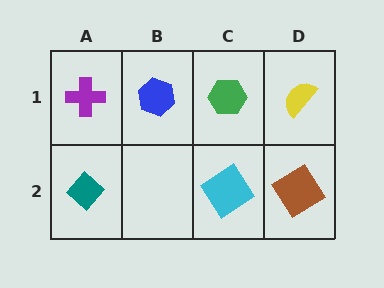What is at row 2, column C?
A cyan diamond.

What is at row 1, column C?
A green hexagon.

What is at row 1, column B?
A blue hexagon.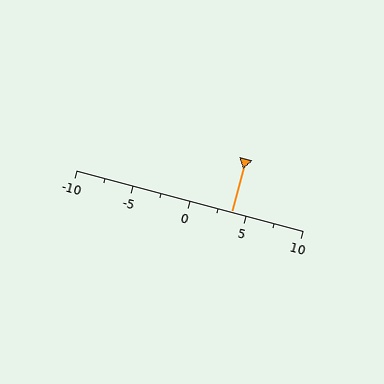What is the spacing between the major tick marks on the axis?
The major ticks are spaced 5 apart.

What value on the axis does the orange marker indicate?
The marker indicates approximately 3.8.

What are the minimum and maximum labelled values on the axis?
The axis runs from -10 to 10.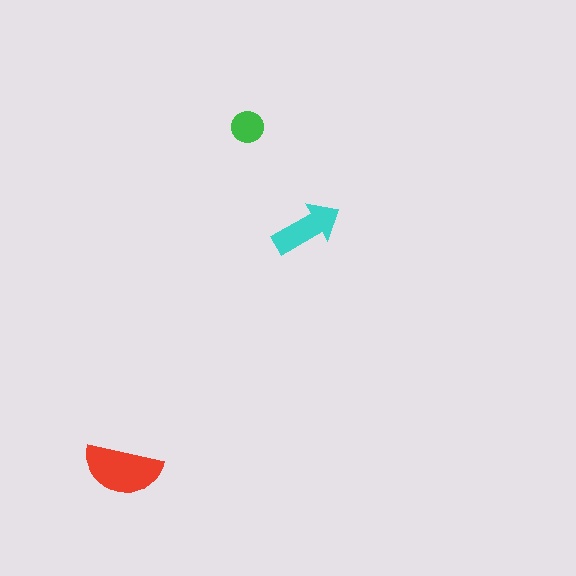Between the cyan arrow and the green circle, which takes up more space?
The cyan arrow.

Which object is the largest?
The red semicircle.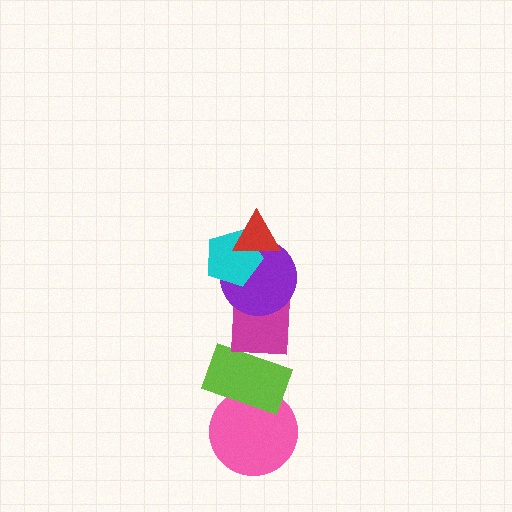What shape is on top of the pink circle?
The lime rectangle is on top of the pink circle.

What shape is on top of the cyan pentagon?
The red triangle is on top of the cyan pentagon.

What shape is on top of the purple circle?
The cyan pentagon is on top of the purple circle.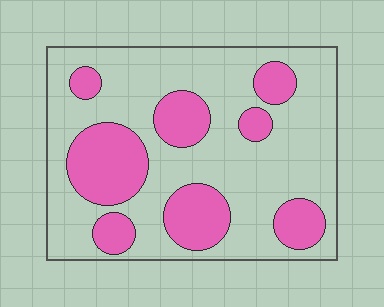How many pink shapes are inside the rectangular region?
8.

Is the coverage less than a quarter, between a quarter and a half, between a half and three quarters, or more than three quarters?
Between a quarter and a half.